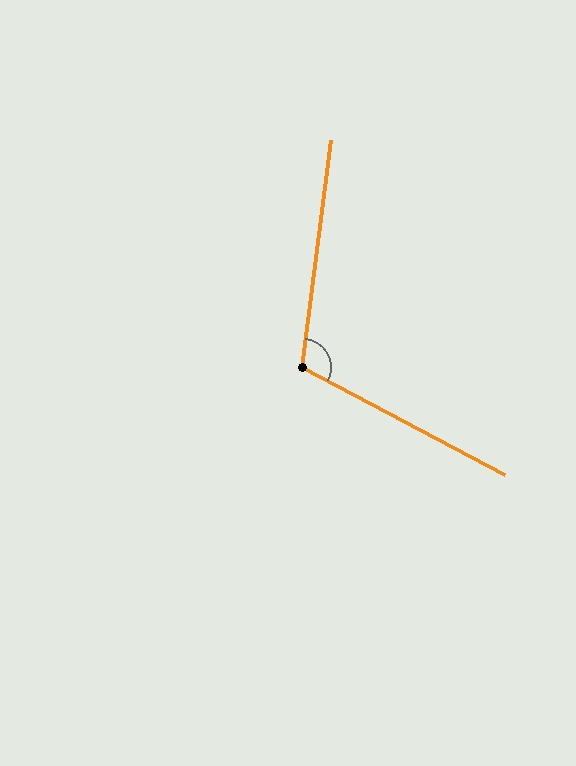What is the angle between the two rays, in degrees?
Approximately 111 degrees.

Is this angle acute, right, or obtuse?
It is obtuse.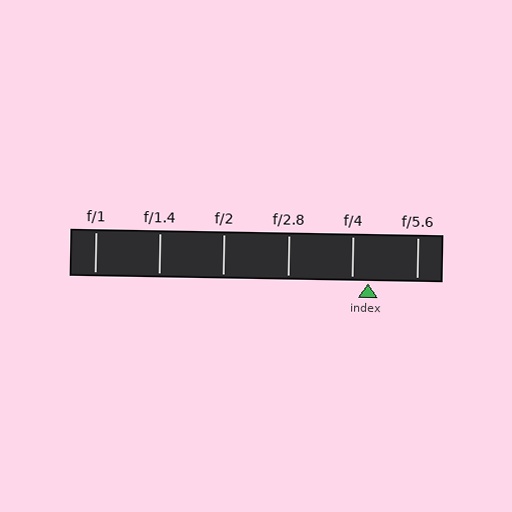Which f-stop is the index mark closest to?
The index mark is closest to f/4.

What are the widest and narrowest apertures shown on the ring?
The widest aperture shown is f/1 and the narrowest is f/5.6.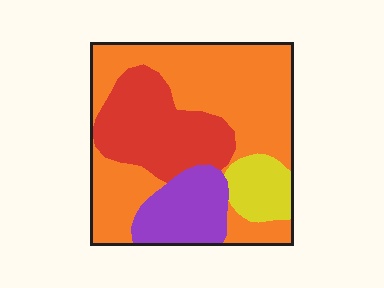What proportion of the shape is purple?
Purple takes up about one sixth (1/6) of the shape.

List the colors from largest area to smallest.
From largest to smallest: orange, red, purple, yellow.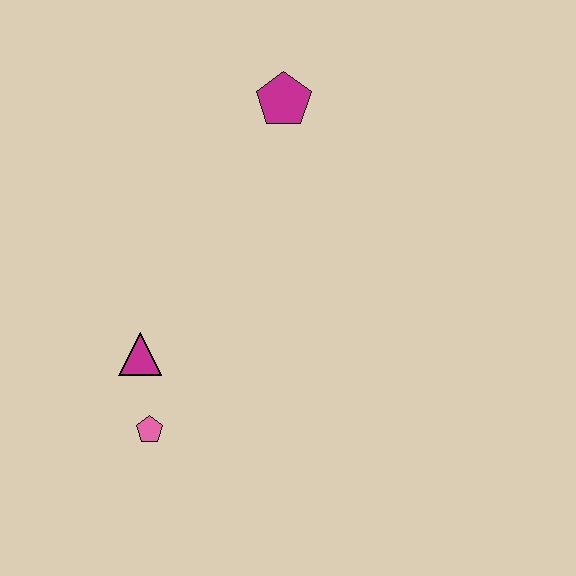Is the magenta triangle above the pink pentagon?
Yes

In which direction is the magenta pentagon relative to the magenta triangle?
The magenta pentagon is above the magenta triangle.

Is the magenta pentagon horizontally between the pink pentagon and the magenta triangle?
No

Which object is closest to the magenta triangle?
The pink pentagon is closest to the magenta triangle.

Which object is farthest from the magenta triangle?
The magenta pentagon is farthest from the magenta triangle.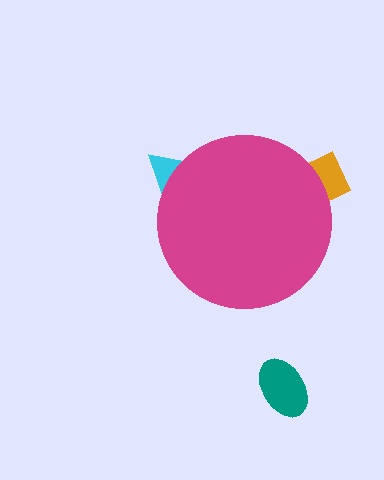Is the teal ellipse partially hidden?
No, the teal ellipse is fully visible.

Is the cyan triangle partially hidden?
Yes, the cyan triangle is partially hidden behind the magenta circle.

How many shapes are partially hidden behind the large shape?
2 shapes are partially hidden.